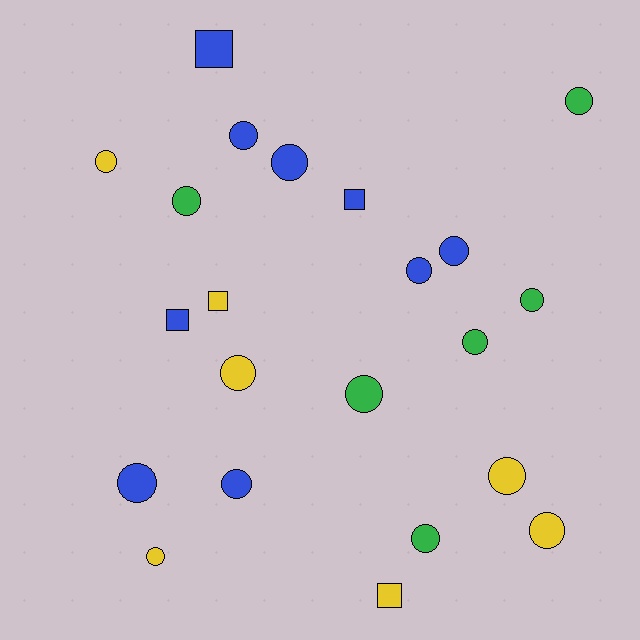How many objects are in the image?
There are 22 objects.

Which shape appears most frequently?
Circle, with 17 objects.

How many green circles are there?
There are 6 green circles.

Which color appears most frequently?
Blue, with 9 objects.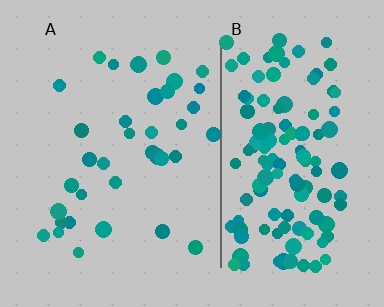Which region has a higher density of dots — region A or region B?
B (the right).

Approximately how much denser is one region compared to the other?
Approximately 3.6× — region B over region A.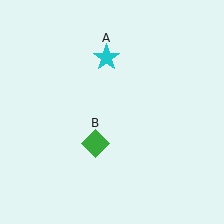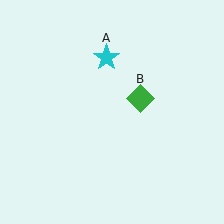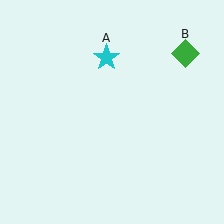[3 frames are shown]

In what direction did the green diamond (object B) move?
The green diamond (object B) moved up and to the right.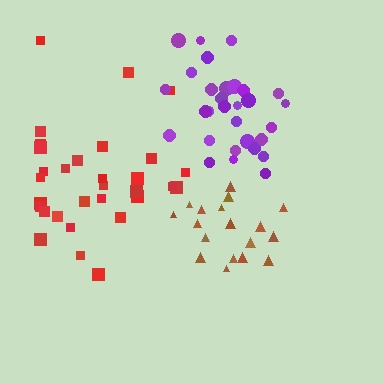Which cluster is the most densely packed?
Purple.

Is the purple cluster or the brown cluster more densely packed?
Purple.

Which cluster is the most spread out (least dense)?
Red.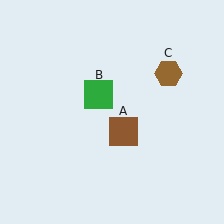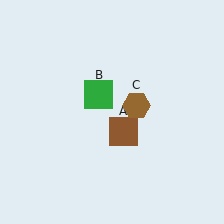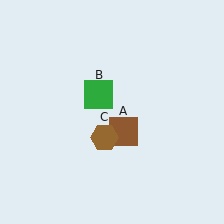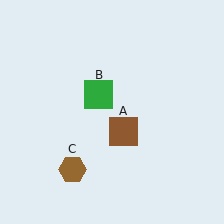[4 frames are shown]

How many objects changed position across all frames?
1 object changed position: brown hexagon (object C).